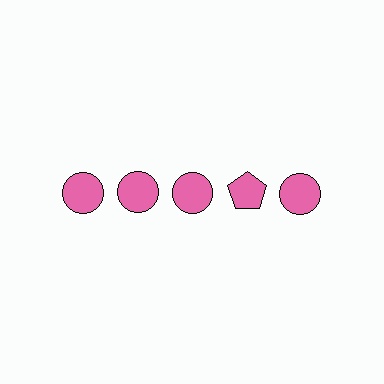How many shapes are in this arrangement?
There are 5 shapes arranged in a grid pattern.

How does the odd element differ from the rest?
It has a different shape: pentagon instead of circle.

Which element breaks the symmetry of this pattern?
The pink pentagon in the top row, second from right column breaks the symmetry. All other shapes are pink circles.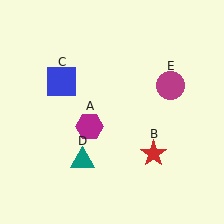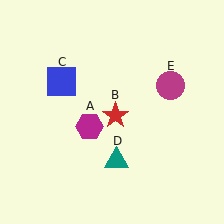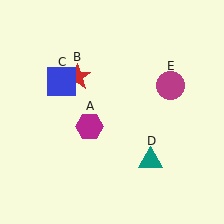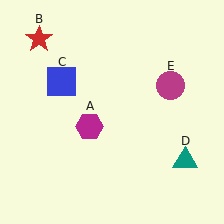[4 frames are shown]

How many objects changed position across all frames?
2 objects changed position: red star (object B), teal triangle (object D).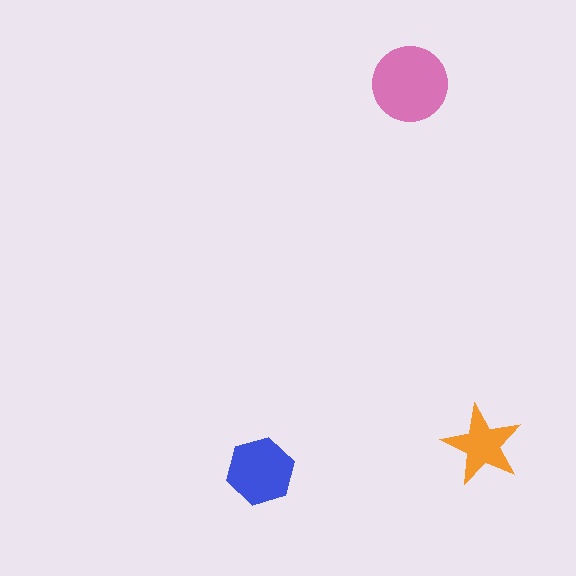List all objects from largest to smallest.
The pink circle, the blue hexagon, the orange star.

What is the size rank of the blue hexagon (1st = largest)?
2nd.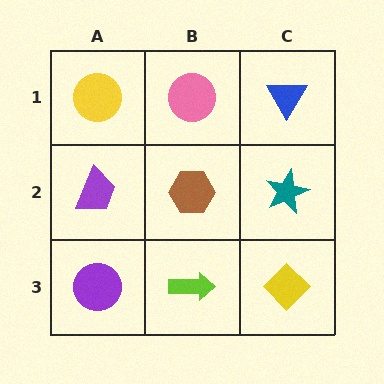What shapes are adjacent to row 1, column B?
A brown hexagon (row 2, column B), a yellow circle (row 1, column A), a blue triangle (row 1, column C).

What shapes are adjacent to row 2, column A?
A yellow circle (row 1, column A), a purple circle (row 3, column A), a brown hexagon (row 2, column B).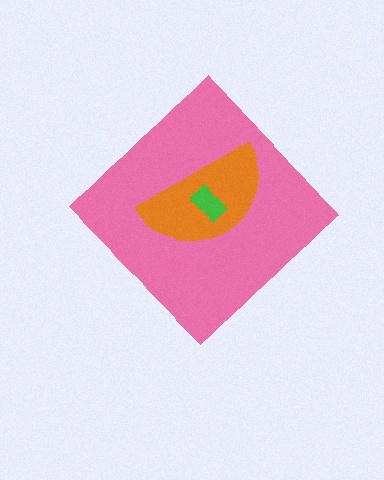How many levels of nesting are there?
3.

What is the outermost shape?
The pink diamond.